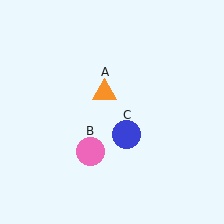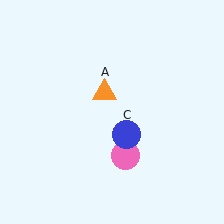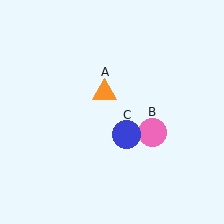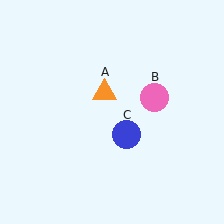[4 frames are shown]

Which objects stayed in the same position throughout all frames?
Orange triangle (object A) and blue circle (object C) remained stationary.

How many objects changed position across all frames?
1 object changed position: pink circle (object B).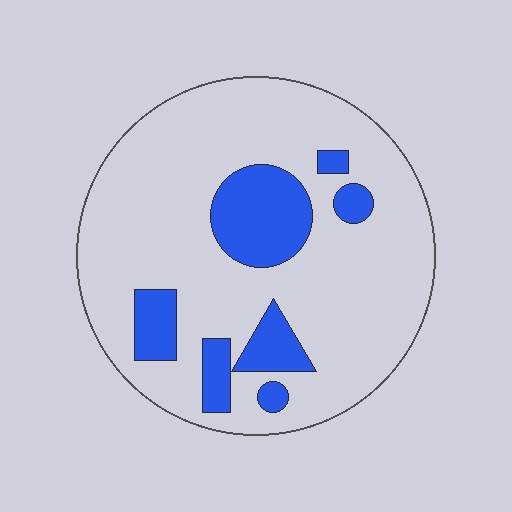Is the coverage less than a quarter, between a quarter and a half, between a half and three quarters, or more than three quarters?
Less than a quarter.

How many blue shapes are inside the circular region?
7.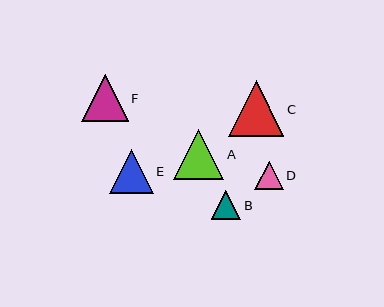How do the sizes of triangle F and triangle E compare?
Triangle F and triangle E are approximately the same size.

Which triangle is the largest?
Triangle C is the largest with a size of approximately 55 pixels.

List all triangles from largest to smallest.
From largest to smallest: C, A, F, E, B, D.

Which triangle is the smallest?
Triangle D is the smallest with a size of approximately 28 pixels.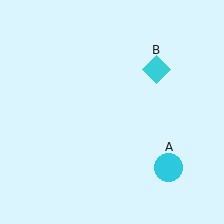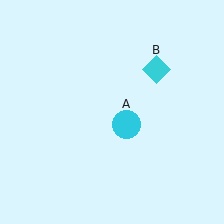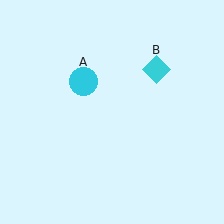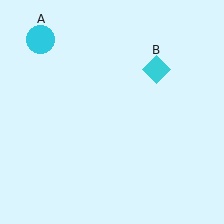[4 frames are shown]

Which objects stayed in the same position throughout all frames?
Cyan diamond (object B) remained stationary.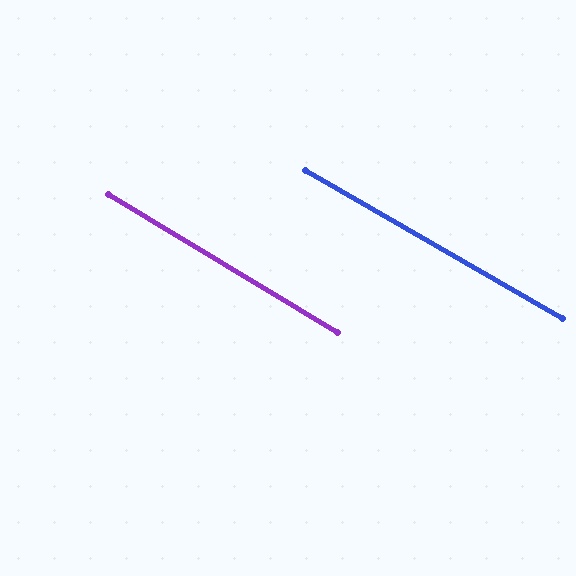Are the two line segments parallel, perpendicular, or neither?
Parallel — their directions differ by only 1.1°.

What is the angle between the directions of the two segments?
Approximately 1 degree.